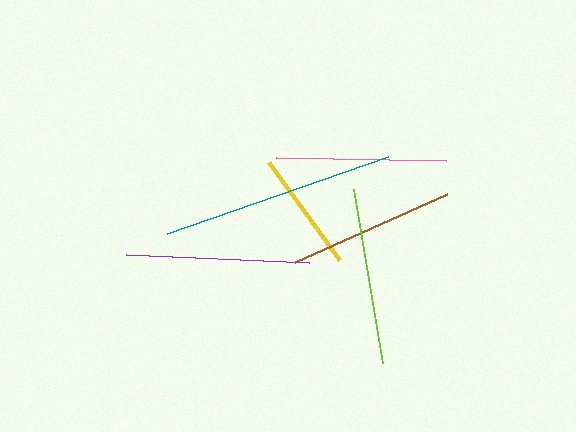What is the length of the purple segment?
The purple segment is approximately 183 pixels long.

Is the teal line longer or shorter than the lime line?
The teal line is longer than the lime line.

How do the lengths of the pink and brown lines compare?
The pink and brown lines are approximately the same length.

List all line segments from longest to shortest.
From longest to shortest: teal, purple, lime, pink, brown, yellow.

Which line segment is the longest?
The teal line is the longest at approximately 235 pixels.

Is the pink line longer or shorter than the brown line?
The pink line is longer than the brown line.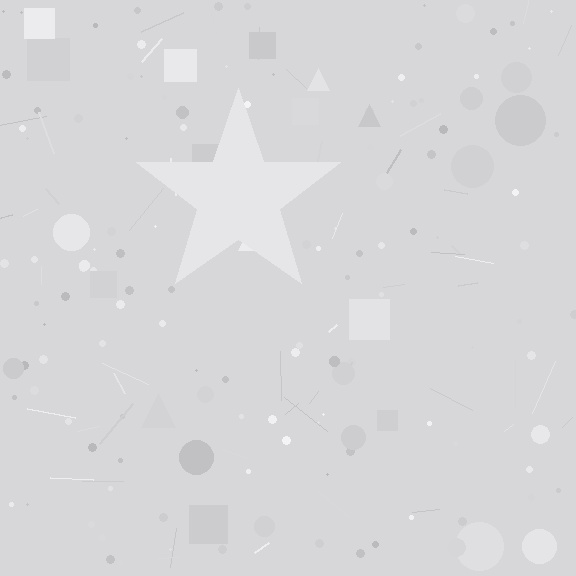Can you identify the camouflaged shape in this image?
The camouflaged shape is a star.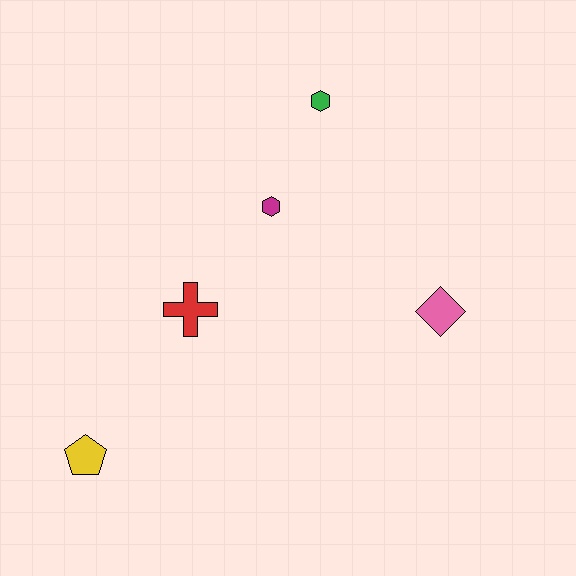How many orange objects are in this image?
There are no orange objects.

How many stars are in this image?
There are no stars.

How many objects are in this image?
There are 5 objects.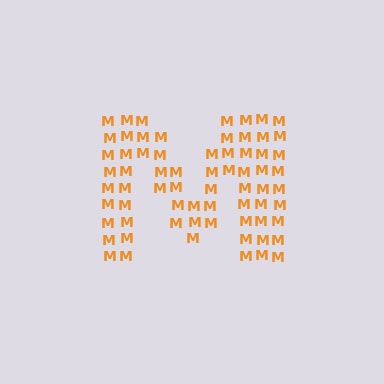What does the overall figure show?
The overall figure shows the letter M.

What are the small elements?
The small elements are letter M's.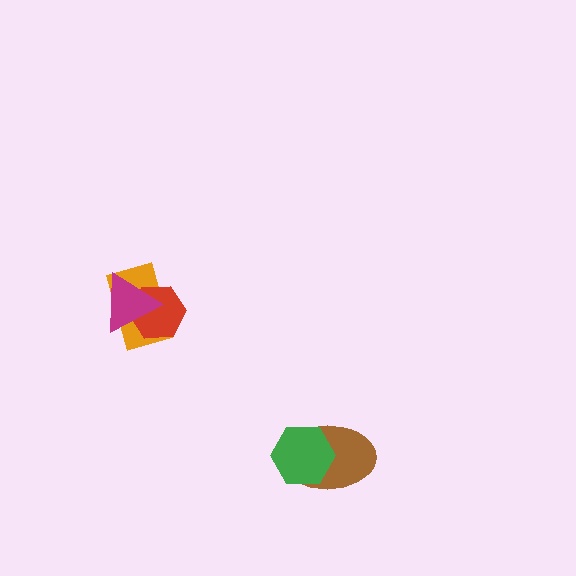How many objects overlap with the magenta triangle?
2 objects overlap with the magenta triangle.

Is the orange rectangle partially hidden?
Yes, it is partially covered by another shape.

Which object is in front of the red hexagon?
The magenta triangle is in front of the red hexagon.